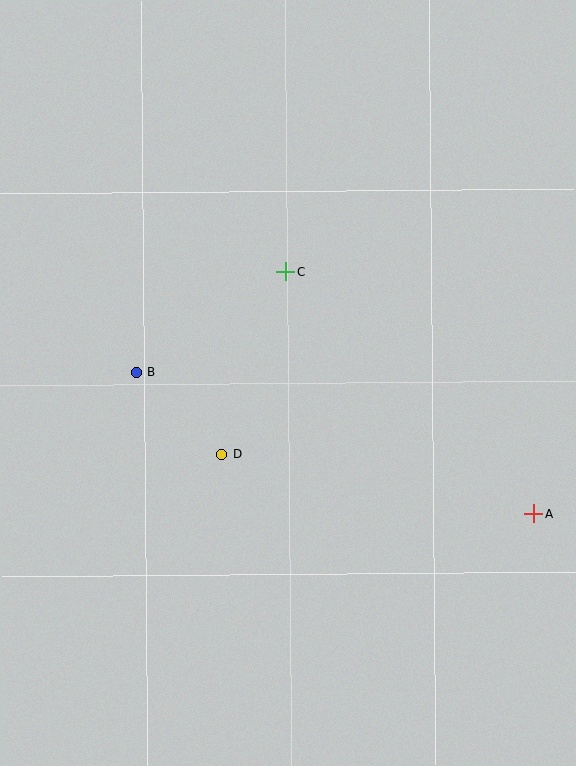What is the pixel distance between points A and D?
The distance between A and D is 318 pixels.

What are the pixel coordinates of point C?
Point C is at (286, 272).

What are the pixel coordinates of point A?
Point A is at (534, 514).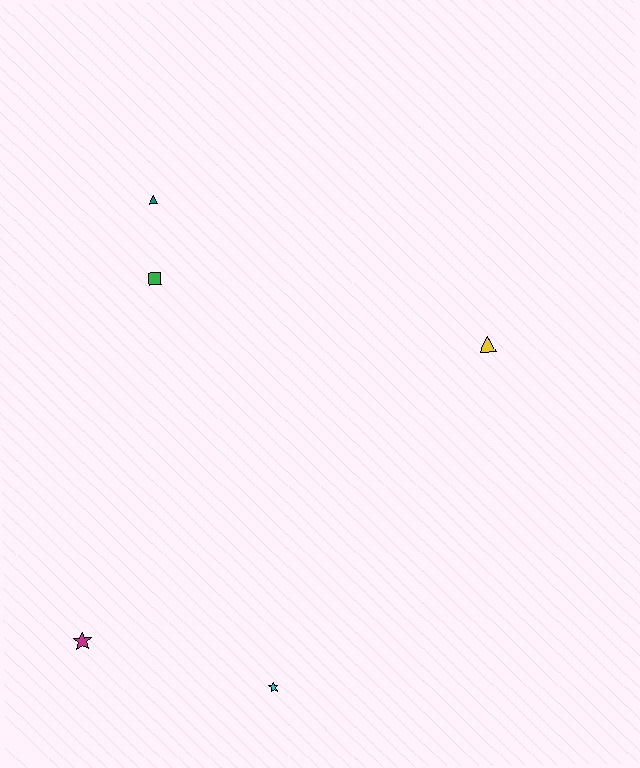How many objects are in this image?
There are 5 objects.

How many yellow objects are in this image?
There is 1 yellow object.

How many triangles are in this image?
There are 2 triangles.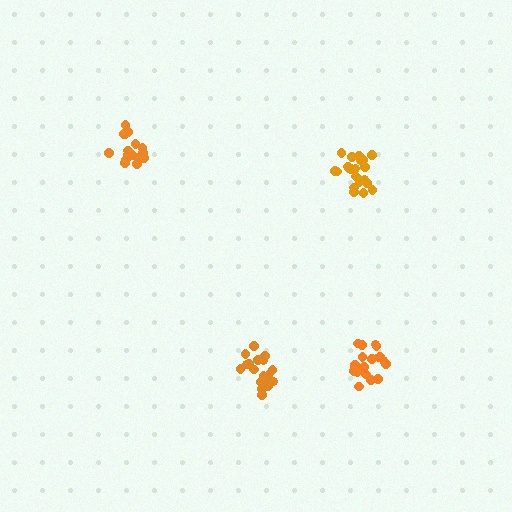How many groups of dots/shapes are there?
There are 4 groups.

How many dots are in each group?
Group 1: 21 dots, Group 2: 19 dots, Group 3: 20 dots, Group 4: 17 dots (77 total).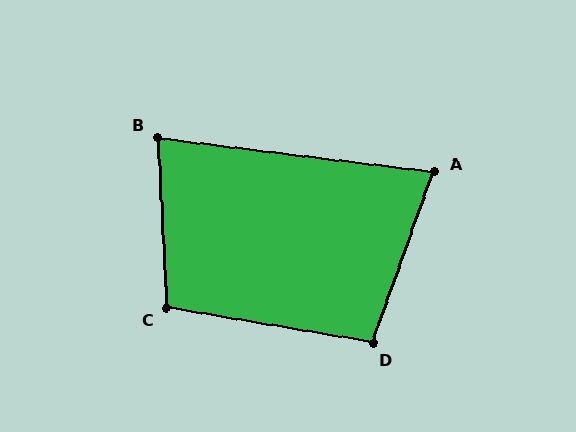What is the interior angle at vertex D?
Approximately 100 degrees (obtuse).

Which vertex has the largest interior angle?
C, at approximately 103 degrees.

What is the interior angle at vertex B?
Approximately 80 degrees (acute).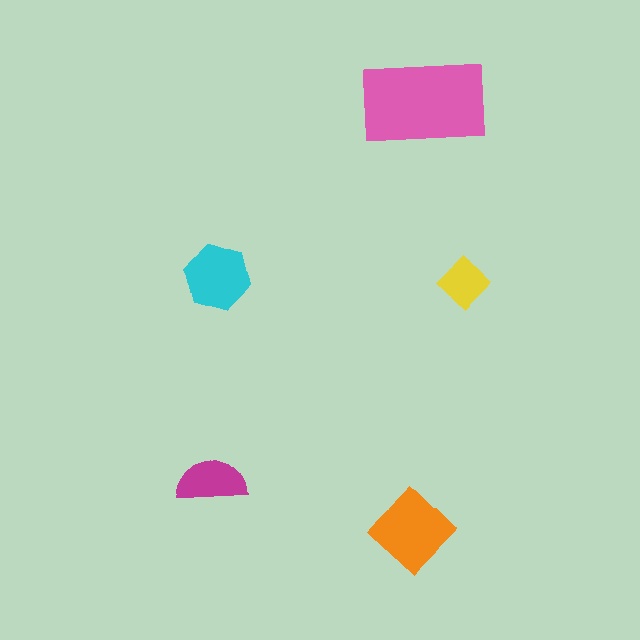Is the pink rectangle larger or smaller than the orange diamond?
Larger.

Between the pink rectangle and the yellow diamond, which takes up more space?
The pink rectangle.